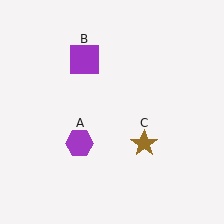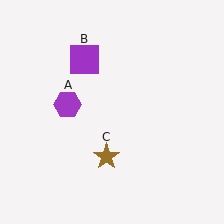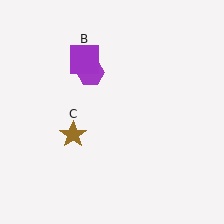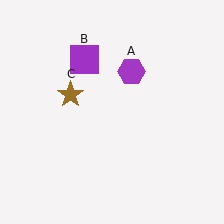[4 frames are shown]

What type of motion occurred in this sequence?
The purple hexagon (object A), brown star (object C) rotated clockwise around the center of the scene.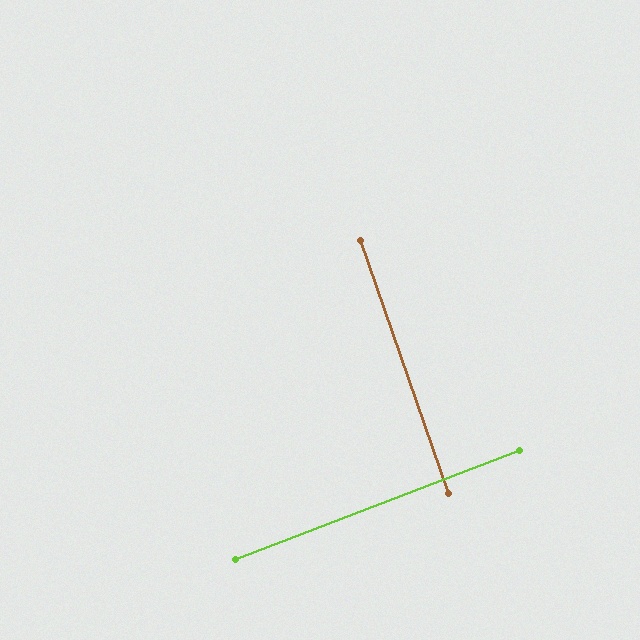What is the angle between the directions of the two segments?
Approximately 88 degrees.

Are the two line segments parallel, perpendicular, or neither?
Perpendicular — they meet at approximately 88°.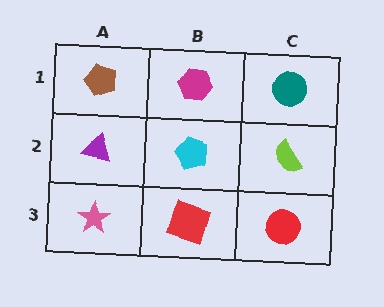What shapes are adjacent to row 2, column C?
A teal circle (row 1, column C), a red circle (row 3, column C), a cyan pentagon (row 2, column B).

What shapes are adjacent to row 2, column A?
A brown pentagon (row 1, column A), a pink star (row 3, column A), a cyan pentagon (row 2, column B).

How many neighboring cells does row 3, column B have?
3.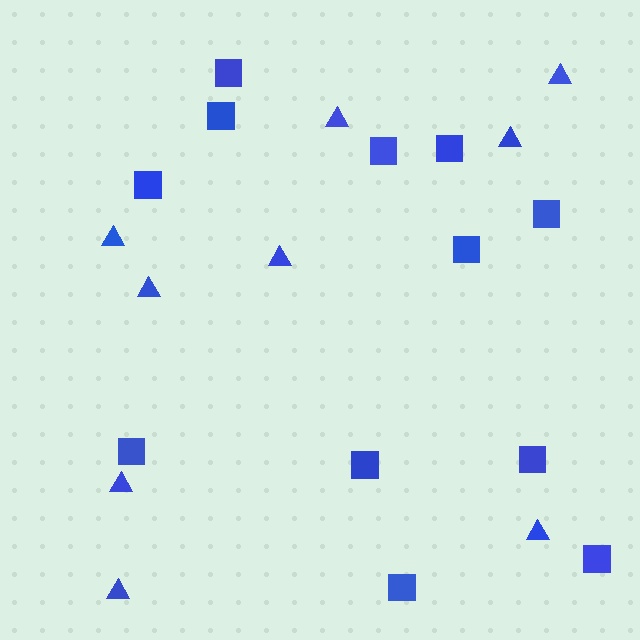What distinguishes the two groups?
There are 2 groups: one group of squares (12) and one group of triangles (9).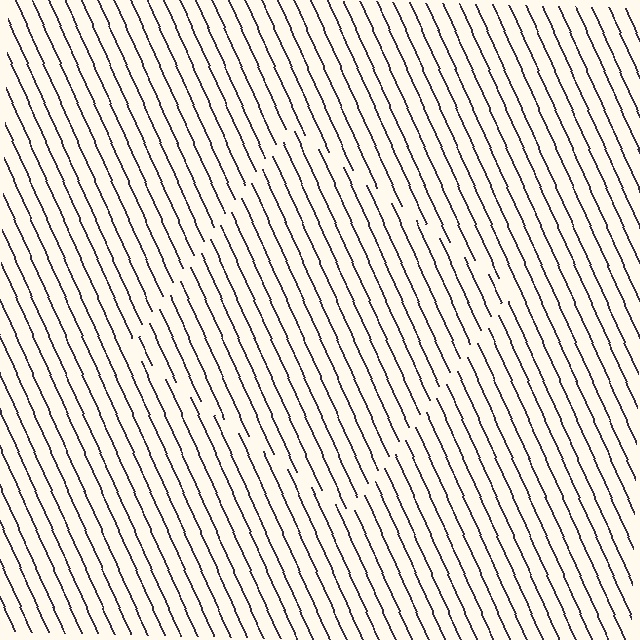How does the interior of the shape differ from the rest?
The interior of the shape contains the same grating, shifted by half a period — the contour is defined by the phase discontinuity where line-ends from the inner and outer gratings abut.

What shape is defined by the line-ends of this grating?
An illusory square. The interior of the shape contains the same grating, shifted by half a period — the contour is defined by the phase discontinuity where line-ends from the inner and outer gratings abut.